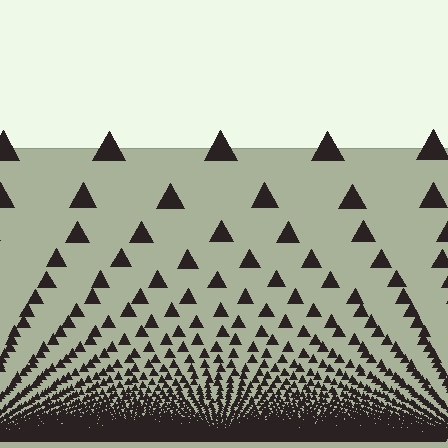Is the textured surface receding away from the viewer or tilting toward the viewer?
The surface appears to tilt toward the viewer. Texture elements get larger and sparser toward the top.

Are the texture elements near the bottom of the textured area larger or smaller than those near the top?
Smaller. The gradient is inverted — elements near the bottom are smaller and denser.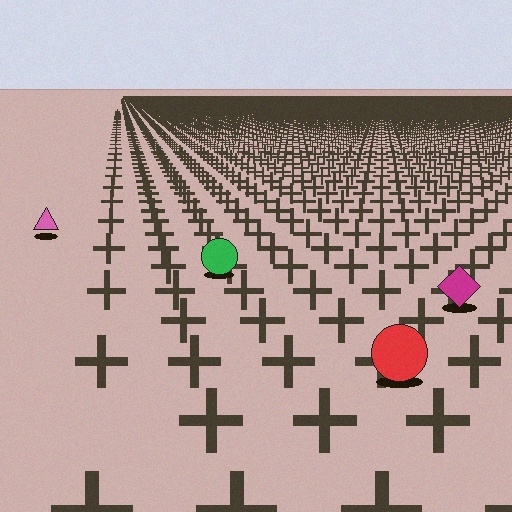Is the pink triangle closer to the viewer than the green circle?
No. The green circle is closer — you can tell from the texture gradient: the ground texture is coarser near it.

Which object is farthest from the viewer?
The pink triangle is farthest from the viewer. It appears smaller and the ground texture around it is denser.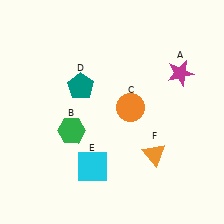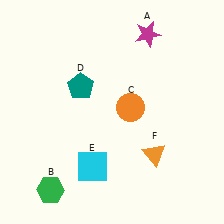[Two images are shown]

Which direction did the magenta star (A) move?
The magenta star (A) moved up.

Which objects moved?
The objects that moved are: the magenta star (A), the green hexagon (B).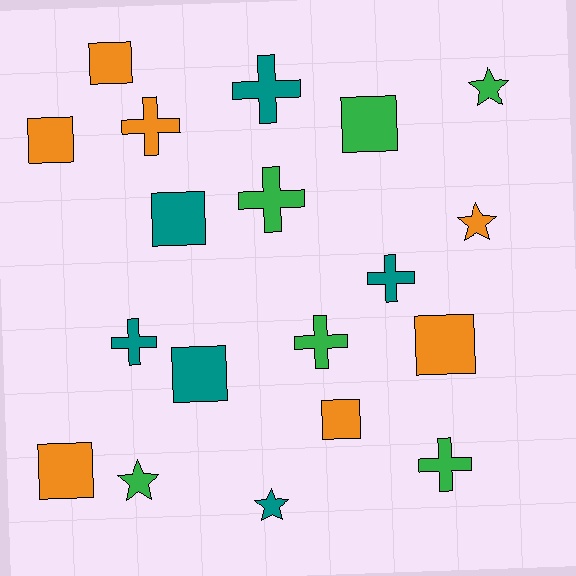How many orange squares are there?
There are 5 orange squares.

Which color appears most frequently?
Orange, with 7 objects.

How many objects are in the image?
There are 19 objects.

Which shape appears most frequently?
Square, with 8 objects.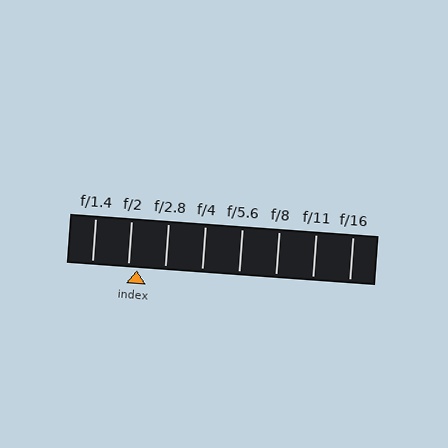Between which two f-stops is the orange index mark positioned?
The index mark is between f/2 and f/2.8.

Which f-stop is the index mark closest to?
The index mark is closest to f/2.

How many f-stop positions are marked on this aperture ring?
There are 8 f-stop positions marked.